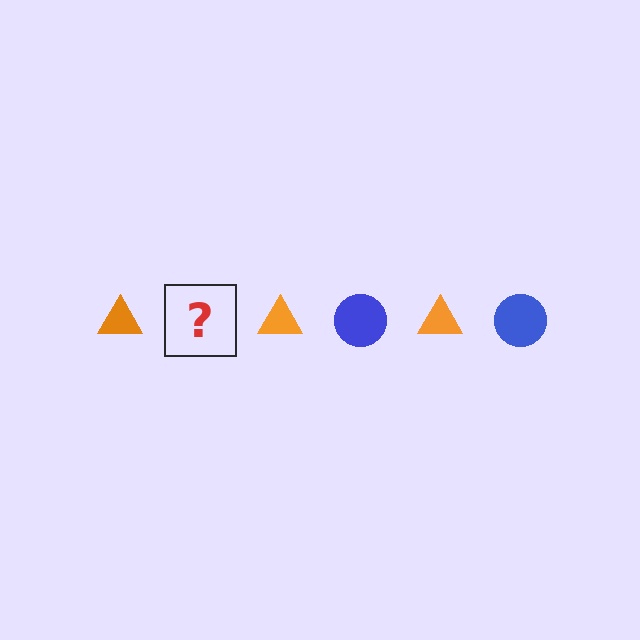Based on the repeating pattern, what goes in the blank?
The blank should be a blue circle.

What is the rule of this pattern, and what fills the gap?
The rule is that the pattern alternates between orange triangle and blue circle. The gap should be filled with a blue circle.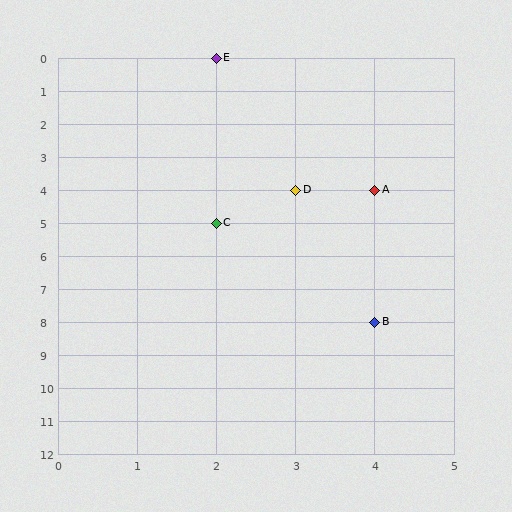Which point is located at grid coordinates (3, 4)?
Point D is at (3, 4).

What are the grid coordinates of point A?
Point A is at grid coordinates (4, 4).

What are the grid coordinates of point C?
Point C is at grid coordinates (2, 5).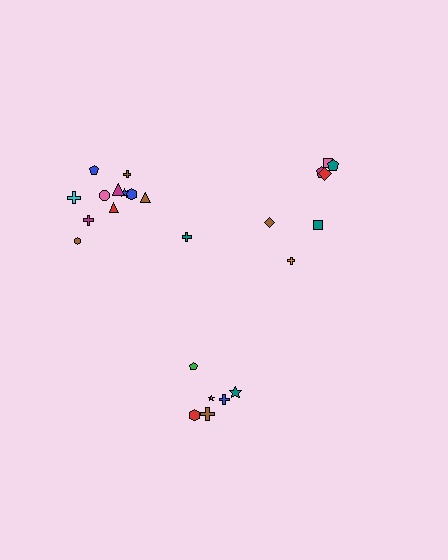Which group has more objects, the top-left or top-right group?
The top-left group.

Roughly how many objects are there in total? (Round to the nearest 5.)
Roughly 25 objects in total.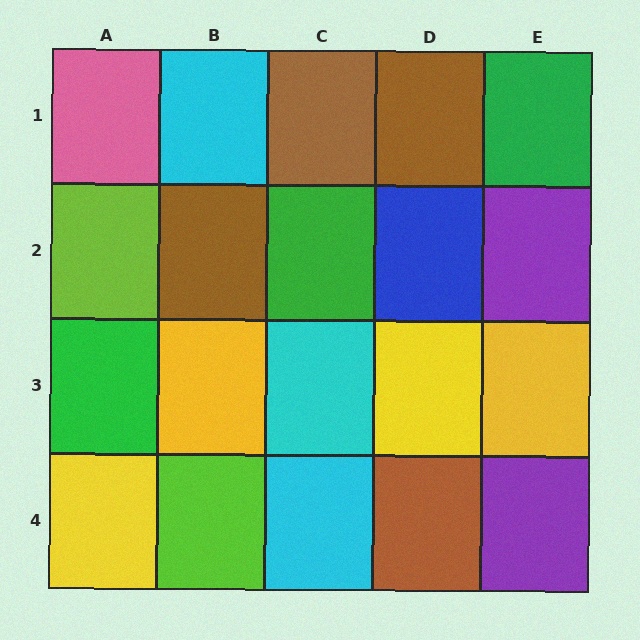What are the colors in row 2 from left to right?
Lime, brown, green, blue, purple.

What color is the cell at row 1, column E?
Green.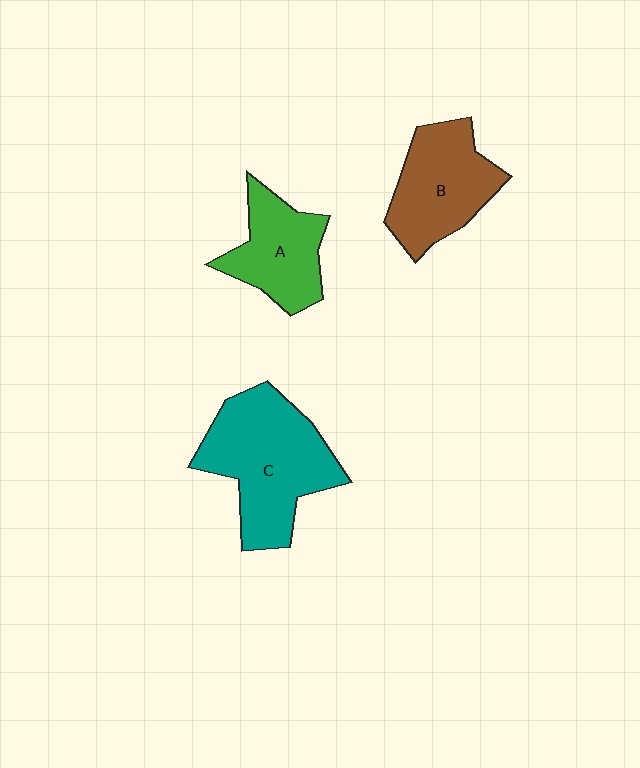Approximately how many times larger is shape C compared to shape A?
Approximately 1.6 times.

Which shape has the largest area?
Shape C (teal).